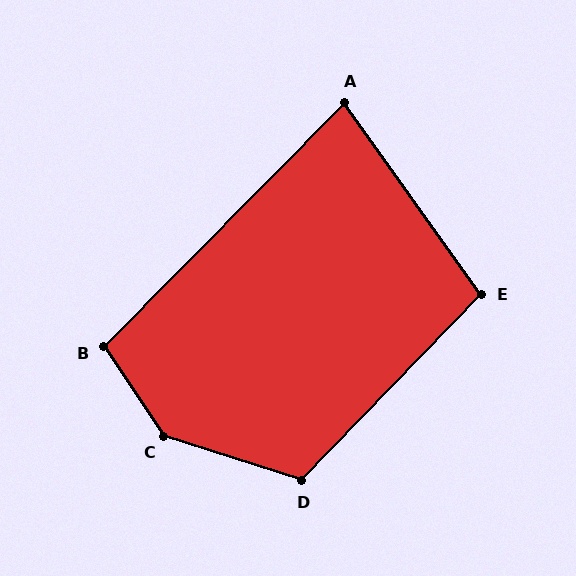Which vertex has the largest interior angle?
C, at approximately 142 degrees.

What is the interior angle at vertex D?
Approximately 116 degrees (obtuse).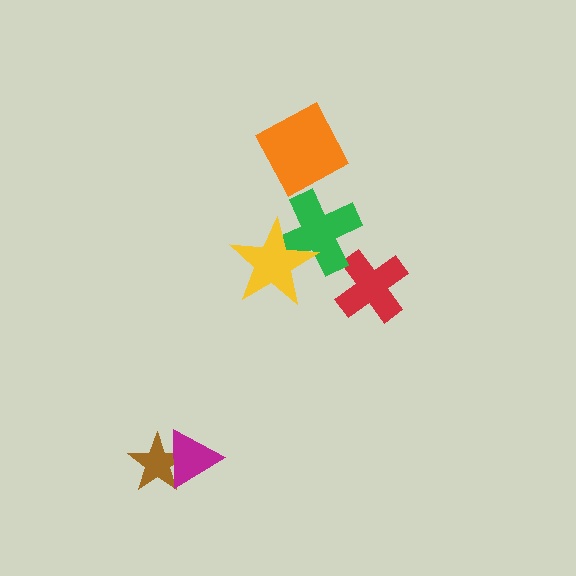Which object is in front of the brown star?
The magenta triangle is in front of the brown star.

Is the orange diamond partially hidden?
No, no other shape covers it.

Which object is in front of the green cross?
The yellow star is in front of the green cross.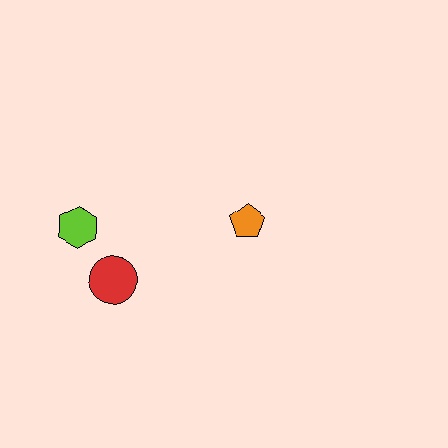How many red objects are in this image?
There is 1 red object.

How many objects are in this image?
There are 3 objects.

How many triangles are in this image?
There are no triangles.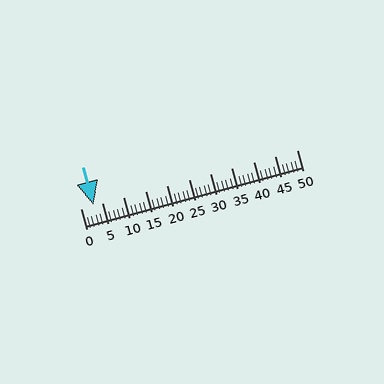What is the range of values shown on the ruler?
The ruler shows values from 0 to 50.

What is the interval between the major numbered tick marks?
The major tick marks are spaced 5 units apart.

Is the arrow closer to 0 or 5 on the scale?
The arrow is closer to 5.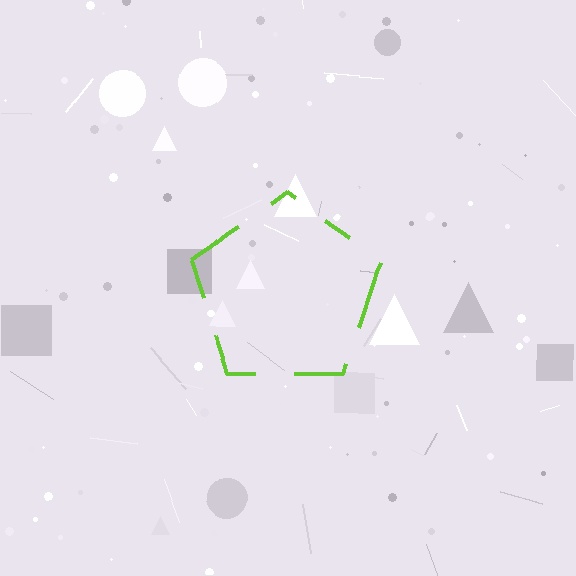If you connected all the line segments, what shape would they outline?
They would outline a pentagon.